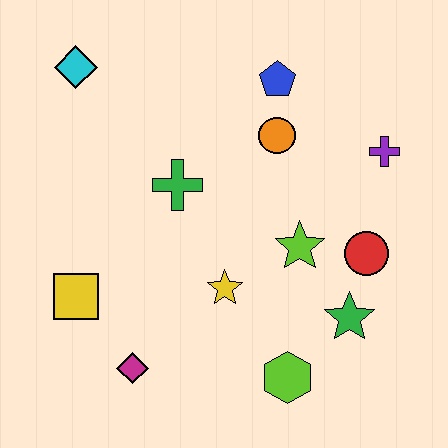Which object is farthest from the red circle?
The cyan diamond is farthest from the red circle.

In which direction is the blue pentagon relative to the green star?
The blue pentagon is above the green star.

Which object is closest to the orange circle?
The blue pentagon is closest to the orange circle.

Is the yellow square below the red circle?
Yes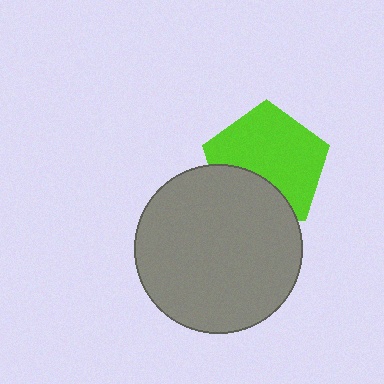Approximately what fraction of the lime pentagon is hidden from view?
Roughly 32% of the lime pentagon is hidden behind the gray circle.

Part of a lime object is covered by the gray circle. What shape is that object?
It is a pentagon.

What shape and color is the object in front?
The object in front is a gray circle.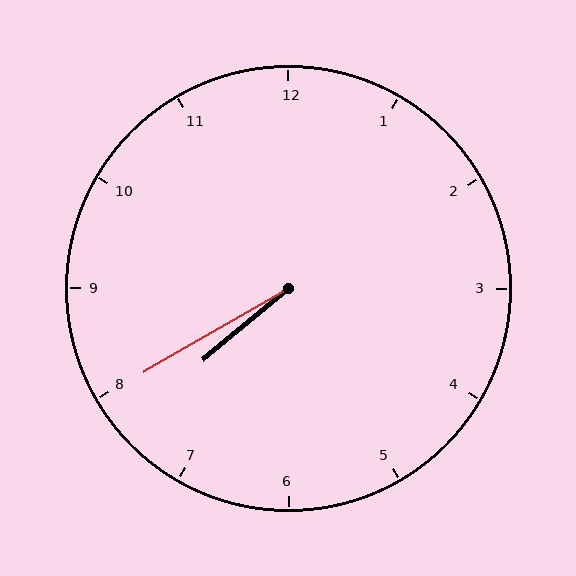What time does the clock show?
7:40.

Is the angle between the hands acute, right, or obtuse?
It is acute.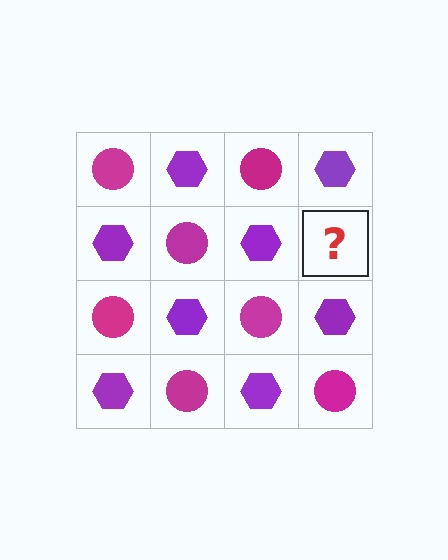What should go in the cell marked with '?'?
The missing cell should contain a magenta circle.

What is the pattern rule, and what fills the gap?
The rule is that it alternates magenta circle and purple hexagon in a checkerboard pattern. The gap should be filled with a magenta circle.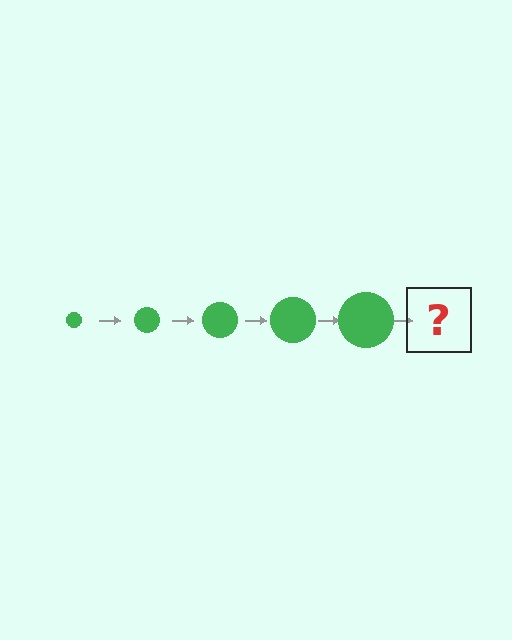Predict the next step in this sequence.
The next step is a green circle, larger than the previous one.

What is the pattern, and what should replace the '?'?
The pattern is that the circle gets progressively larger each step. The '?' should be a green circle, larger than the previous one.